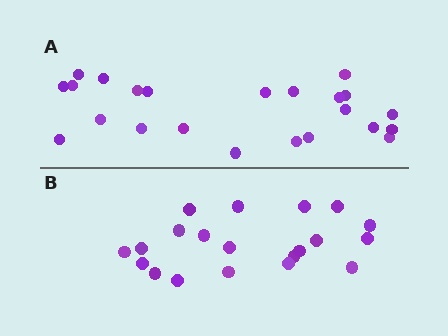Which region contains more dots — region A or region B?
Region A (the top region) has more dots.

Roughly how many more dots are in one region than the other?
Region A has just a few more — roughly 2 or 3 more dots than region B.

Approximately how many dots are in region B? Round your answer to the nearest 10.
About 20 dots.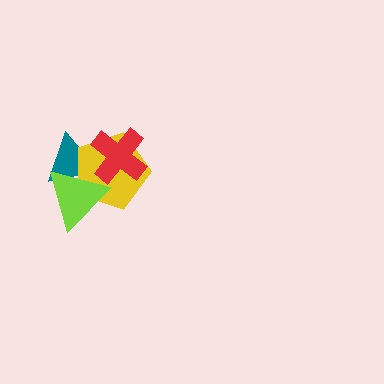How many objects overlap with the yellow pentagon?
3 objects overlap with the yellow pentagon.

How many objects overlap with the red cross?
2 objects overlap with the red cross.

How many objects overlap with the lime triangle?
2 objects overlap with the lime triangle.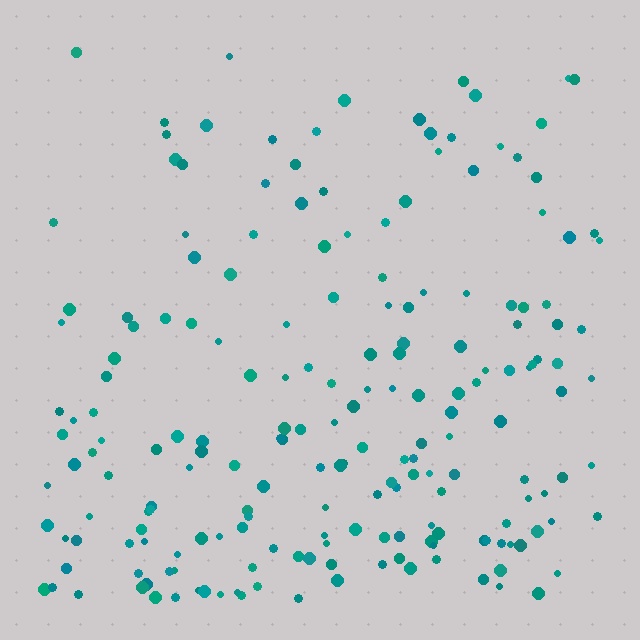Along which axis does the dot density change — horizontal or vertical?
Vertical.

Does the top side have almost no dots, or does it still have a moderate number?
Still a moderate number, just noticeably fewer than the bottom.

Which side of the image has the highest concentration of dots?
The bottom.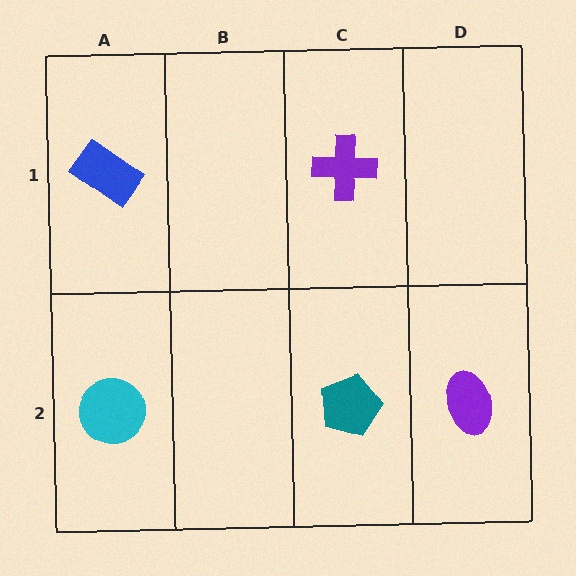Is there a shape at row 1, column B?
No, that cell is empty.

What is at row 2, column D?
A purple ellipse.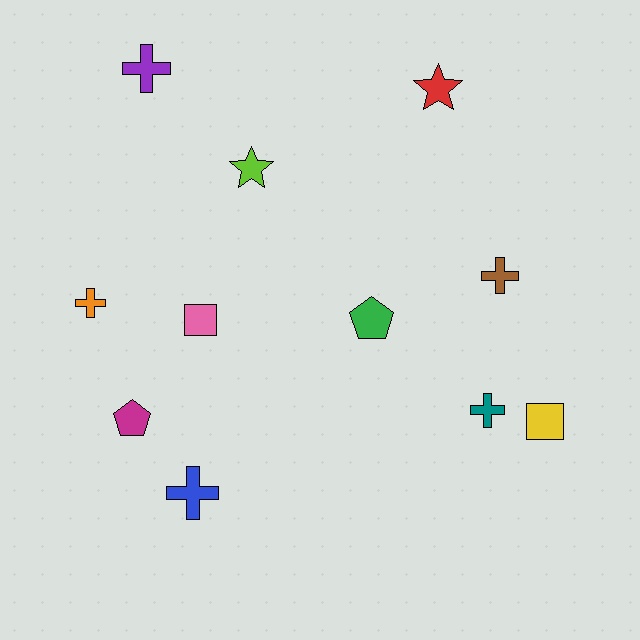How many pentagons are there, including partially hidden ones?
There are 2 pentagons.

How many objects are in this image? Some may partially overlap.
There are 11 objects.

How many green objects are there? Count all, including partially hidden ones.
There is 1 green object.